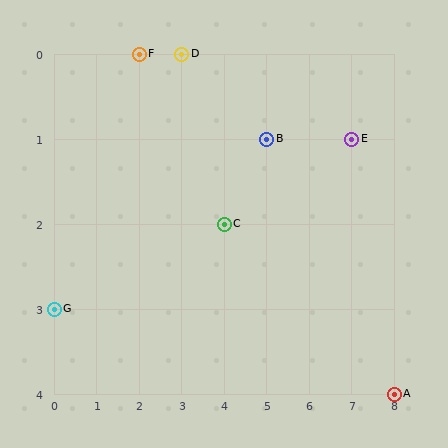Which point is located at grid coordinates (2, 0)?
Point F is at (2, 0).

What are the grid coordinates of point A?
Point A is at grid coordinates (8, 4).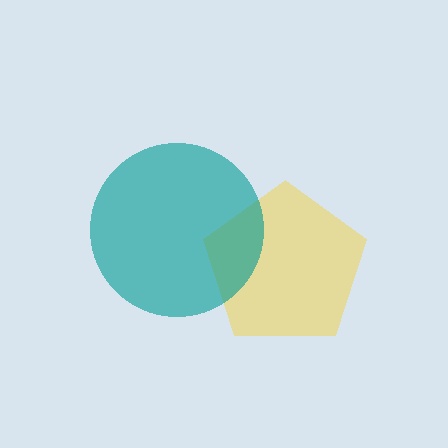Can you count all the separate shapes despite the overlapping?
Yes, there are 2 separate shapes.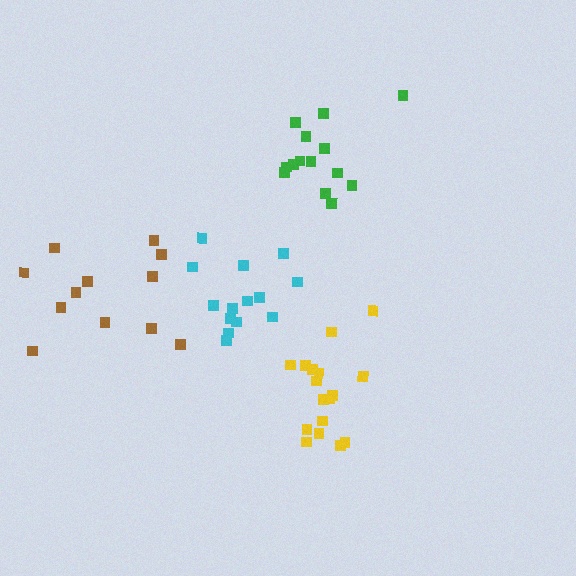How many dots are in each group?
Group 1: 12 dots, Group 2: 17 dots, Group 3: 14 dots, Group 4: 14 dots (57 total).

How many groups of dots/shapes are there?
There are 4 groups.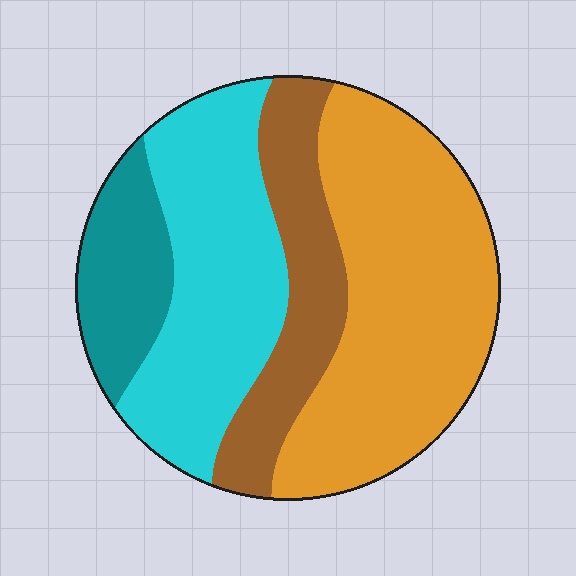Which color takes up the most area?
Orange, at roughly 40%.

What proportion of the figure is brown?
Brown covers around 20% of the figure.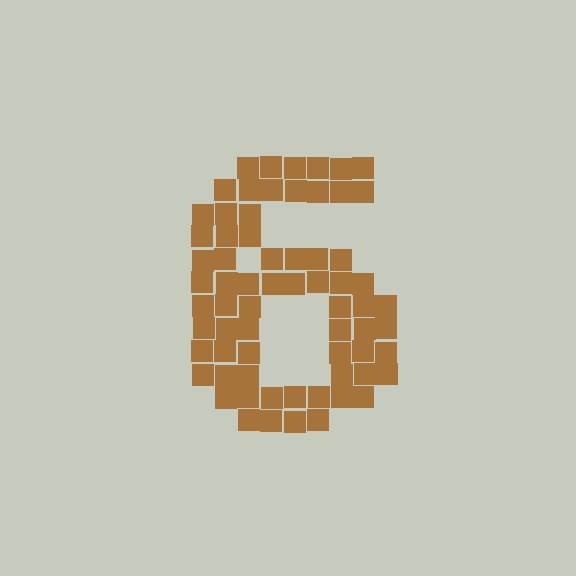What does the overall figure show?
The overall figure shows the digit 6.